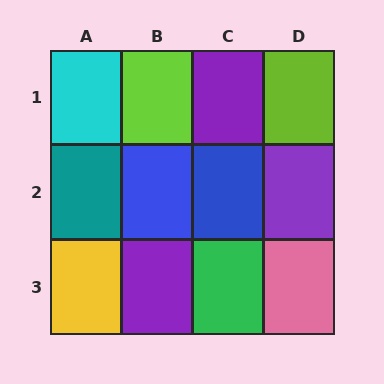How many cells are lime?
2 cells are lime.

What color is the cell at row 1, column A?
Cyan.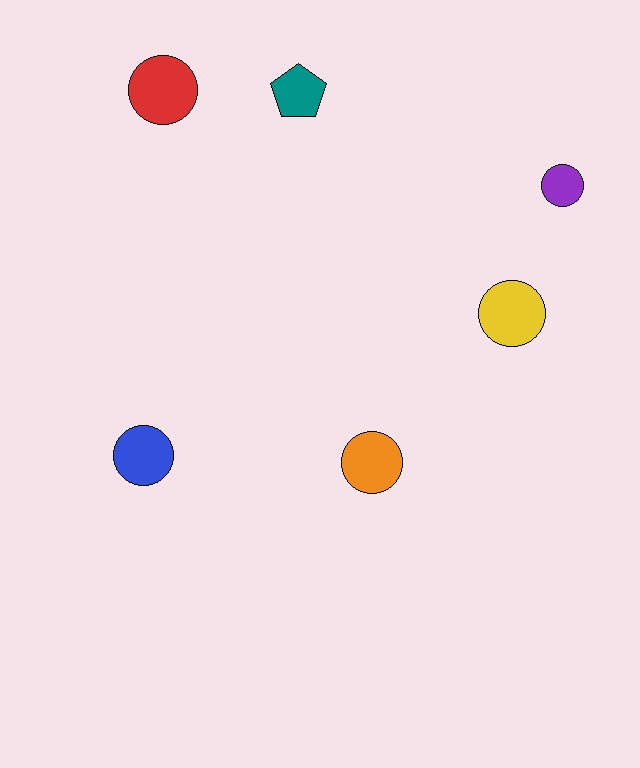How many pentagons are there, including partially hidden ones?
There is 1 pentagon.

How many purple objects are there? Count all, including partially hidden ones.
There is 1 purple object.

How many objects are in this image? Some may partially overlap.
There are 6 objects.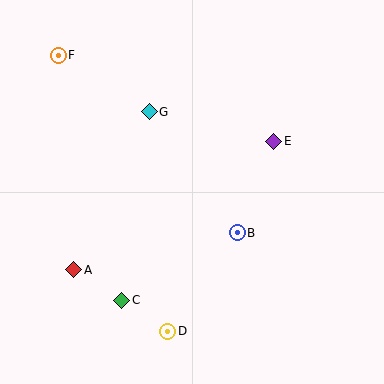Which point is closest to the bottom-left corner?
Point A is closest to the bottom-left corner.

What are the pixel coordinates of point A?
Point A is at (74, 270).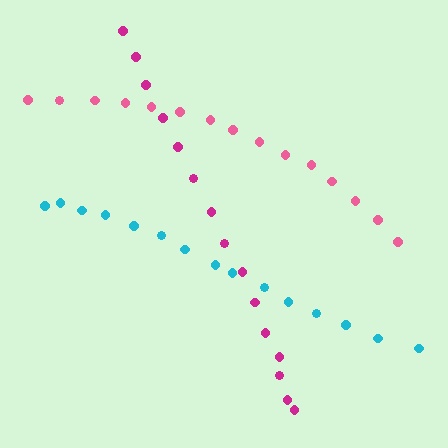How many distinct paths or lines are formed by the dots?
There are 3 distinct paths.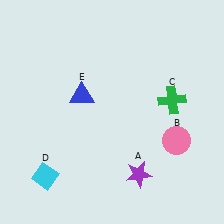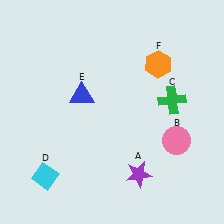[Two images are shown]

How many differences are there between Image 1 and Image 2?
There is 1 difference between the two images.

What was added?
An orange hexagon (F) was added in Image 2.